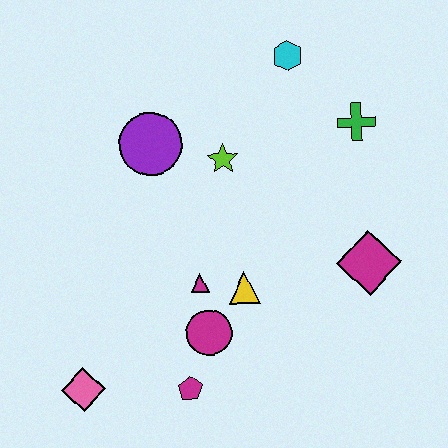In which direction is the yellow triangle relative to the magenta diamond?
The yellow triangle is to the left of the magenta diamond.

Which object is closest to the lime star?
The purple circle is closest to the lime star.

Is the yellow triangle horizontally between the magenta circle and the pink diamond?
No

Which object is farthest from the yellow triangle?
The cyan hexagon is farthest from the yellow triangle.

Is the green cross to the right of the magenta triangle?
Yes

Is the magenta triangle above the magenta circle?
Yes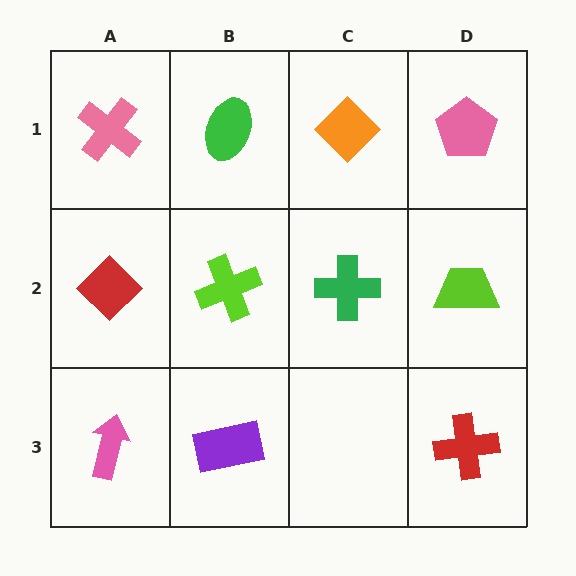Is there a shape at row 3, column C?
No, that cell is empty.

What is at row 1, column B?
A green ellipse.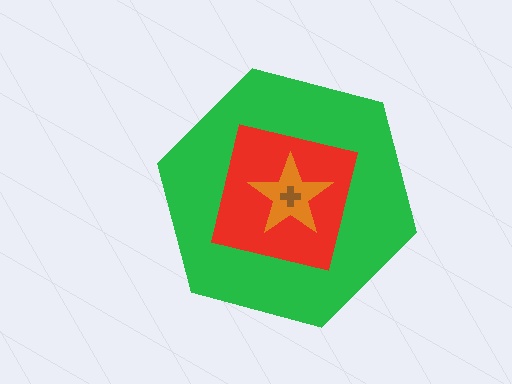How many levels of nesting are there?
4.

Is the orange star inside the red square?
Yes.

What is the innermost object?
The brown cross.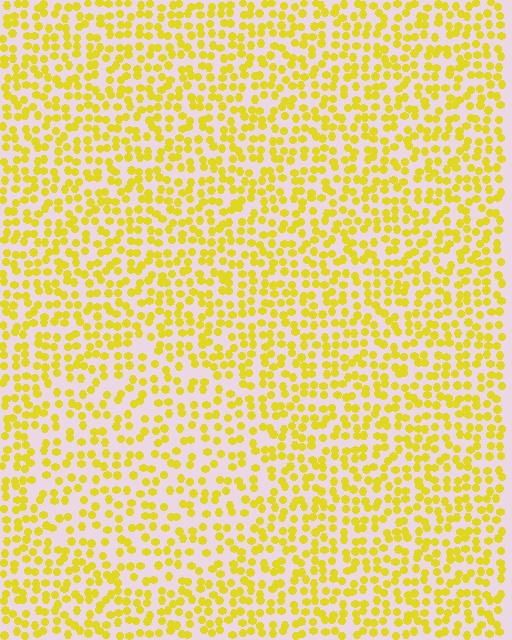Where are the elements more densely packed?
The elements are more densely packed outside the circle boundary.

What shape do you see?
I see a circle.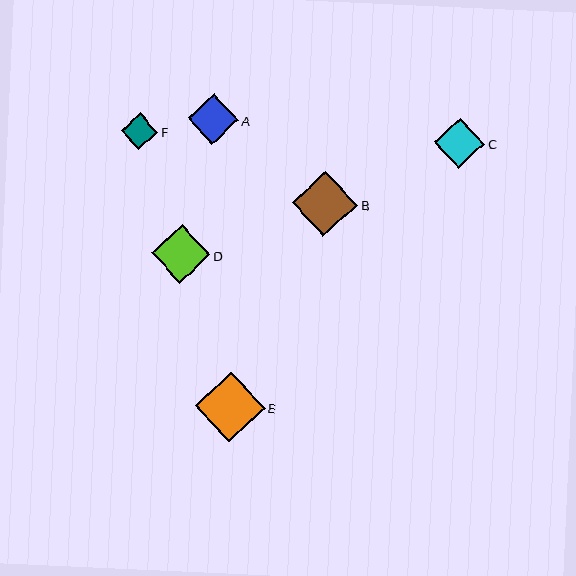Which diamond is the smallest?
Diamond F is the smallest with a size of approximately 37 pixels.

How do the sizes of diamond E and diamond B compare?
Diamond E and diamond B are approximately the same size.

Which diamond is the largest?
Diamond E is the largest with a size of approximately 70 pixels.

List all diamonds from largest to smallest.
From largest to smallest: E, B, D, A, C, F.